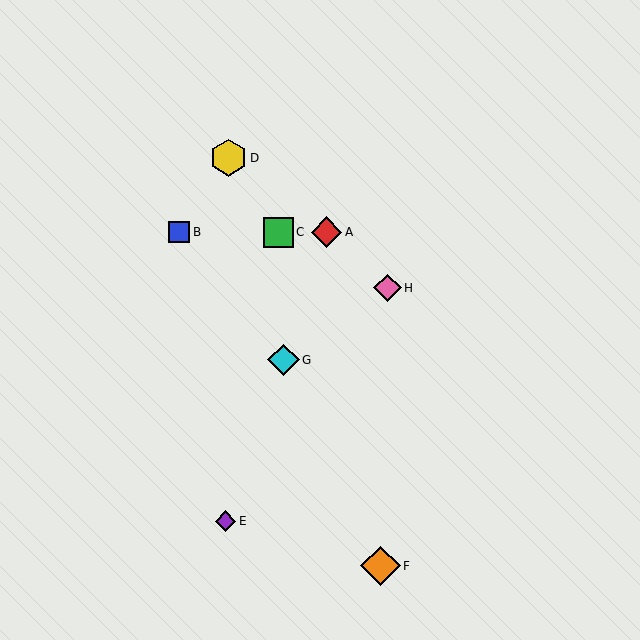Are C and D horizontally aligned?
No, C is at y≈232 and D is at y≈158.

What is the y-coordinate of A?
Object A is at y≈232.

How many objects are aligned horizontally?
3 objects (A, B, C) are aligned horizontally.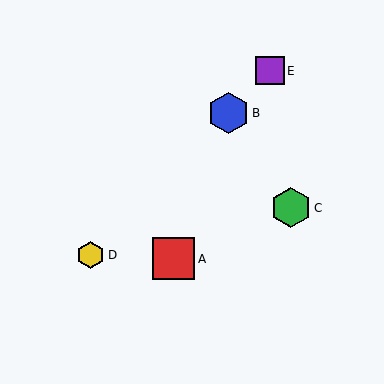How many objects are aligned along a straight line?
3 objects (B, D, E) are aligned along a straight line.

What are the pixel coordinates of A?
Object A is at (174, 259).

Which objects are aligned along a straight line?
Objects B, D, E are aligned along a straight line.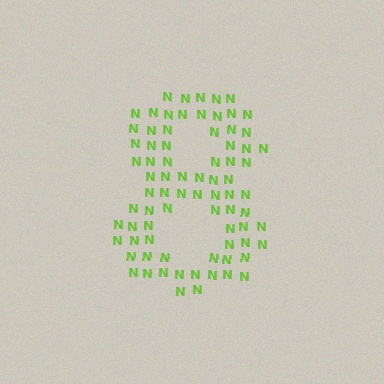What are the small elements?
The small elements are letter N's.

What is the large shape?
The large shape is the digit 8.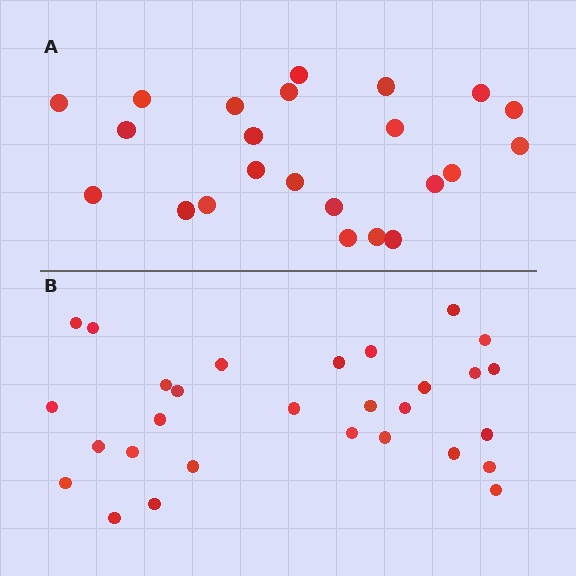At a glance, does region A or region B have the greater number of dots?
Region B (the bottom region) has more dots.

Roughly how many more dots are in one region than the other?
Region B has about 6 more dots than region A.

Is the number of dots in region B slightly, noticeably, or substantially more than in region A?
Region B has noticeably more, but not dramatically so. The ratio is roughly 1.3 to 1.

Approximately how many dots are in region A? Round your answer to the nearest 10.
About 20 dots. (The exact count is 23, which rounds to 20.)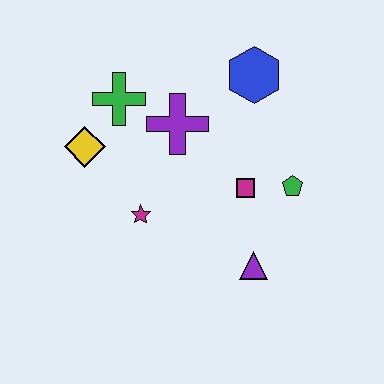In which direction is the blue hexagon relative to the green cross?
The blue hexagon is to the right of the green cross.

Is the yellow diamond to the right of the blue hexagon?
No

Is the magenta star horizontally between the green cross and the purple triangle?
Yes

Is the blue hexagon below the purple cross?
No